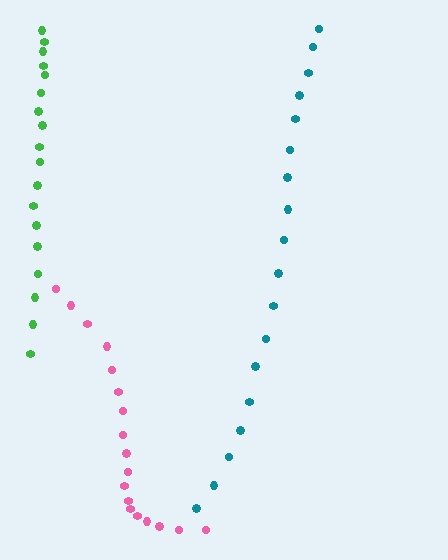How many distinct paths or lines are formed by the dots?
There are 3 distinct paths.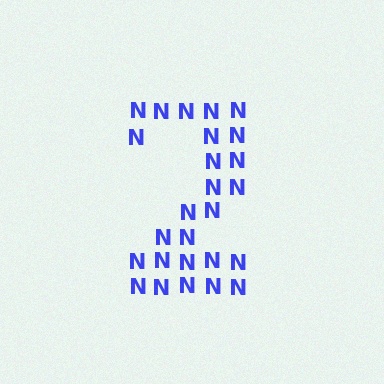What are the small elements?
The small elements are letter N's.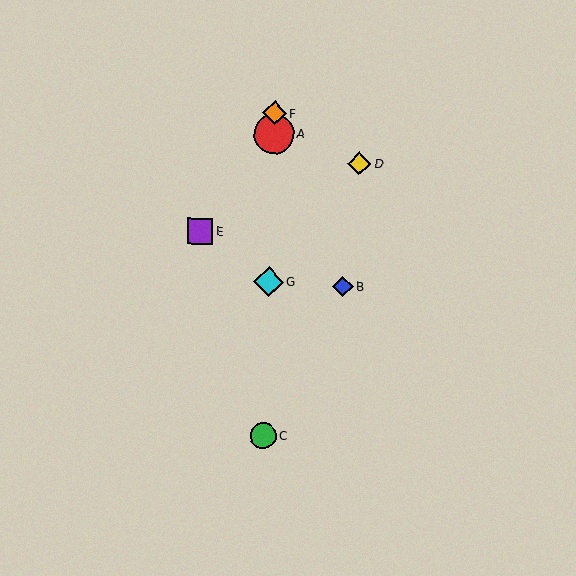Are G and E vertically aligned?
No, G is at x≈268 and E is at x≈200.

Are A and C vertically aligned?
Yes, both are at x≈274.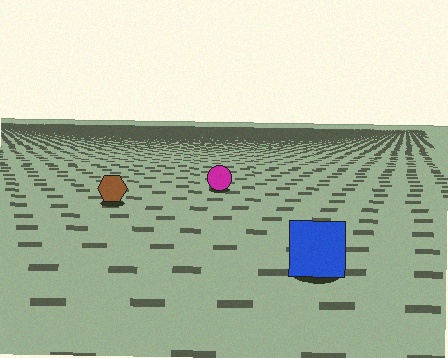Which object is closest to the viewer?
The blue square is closest. The texture marks near it are larger and more spread out.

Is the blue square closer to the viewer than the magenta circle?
Yes. The blue square is closer — you can tell from the texture gradient: the ground texture is coarser near it.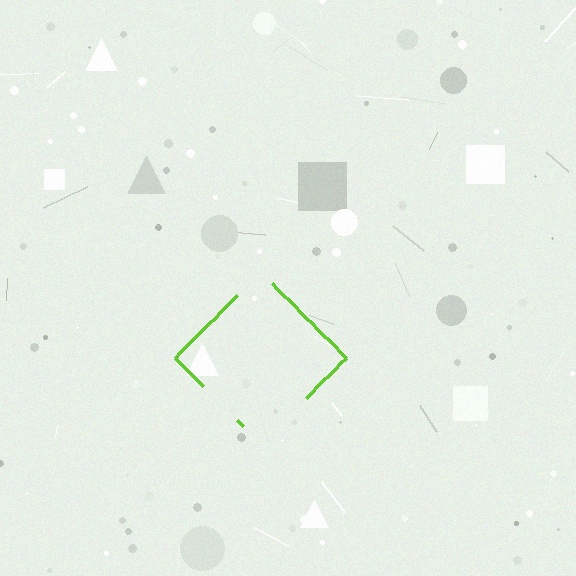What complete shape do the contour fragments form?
The contour fragments form a diamond.